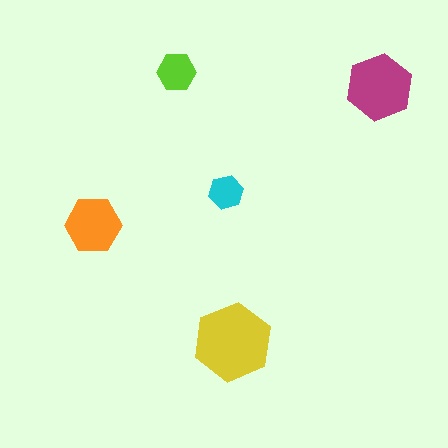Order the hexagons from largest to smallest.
the yellow one, the magenta one, the orange one, the lime one, the cyan one.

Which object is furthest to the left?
The orange hexagon is leftmost.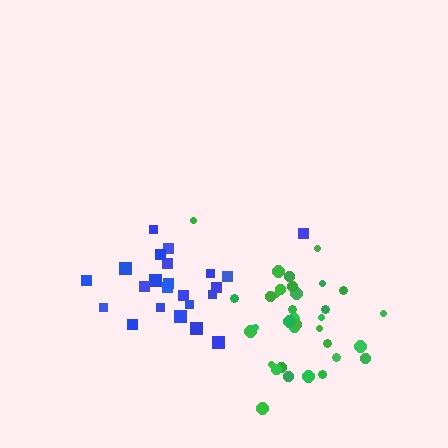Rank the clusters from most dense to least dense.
green, blue.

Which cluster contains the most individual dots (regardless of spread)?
Green (35).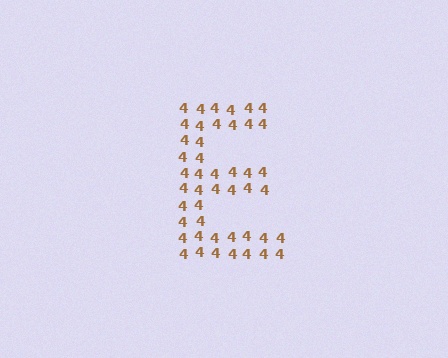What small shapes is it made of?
It is made of small digit 4's.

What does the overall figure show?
The overall figure shows the letter E.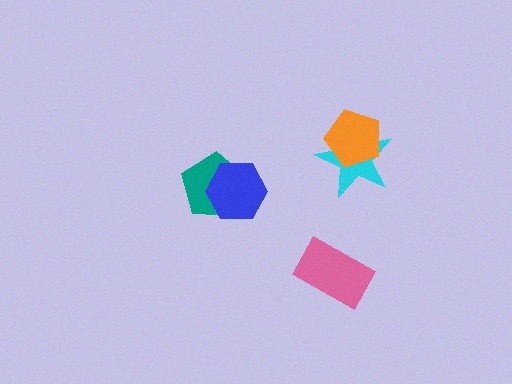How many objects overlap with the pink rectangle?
0 objects overlap with the pink rectangle.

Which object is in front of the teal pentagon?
The blue hexagon is in front of the teal pentagon.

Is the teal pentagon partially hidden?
Yes, it is partially covered by another shape.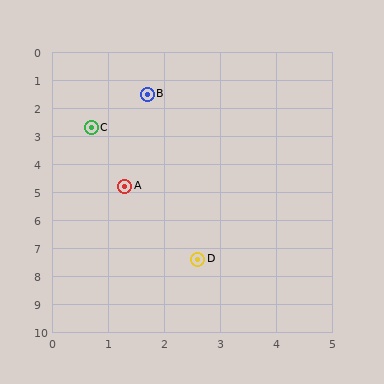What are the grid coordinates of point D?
Point D is at approximately (2.6, 7.4).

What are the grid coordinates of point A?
Point A is at approximately (1.3, 4.8).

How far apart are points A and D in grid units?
Points A and D are about 2.9 grid units apart.